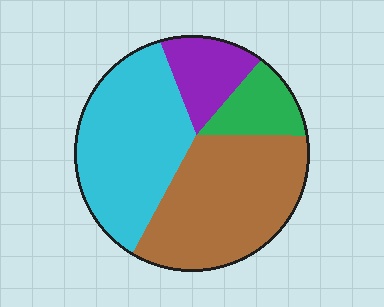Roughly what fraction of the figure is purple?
Purple covers 12% of the figure.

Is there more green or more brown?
Brown.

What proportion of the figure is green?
Green covers roughly 10% of the figure.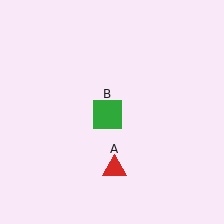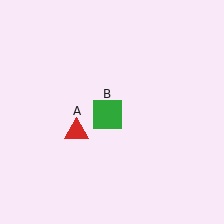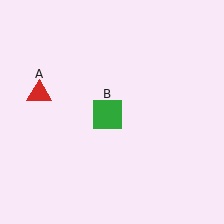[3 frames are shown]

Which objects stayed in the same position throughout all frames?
Green square (object B) remained stationary.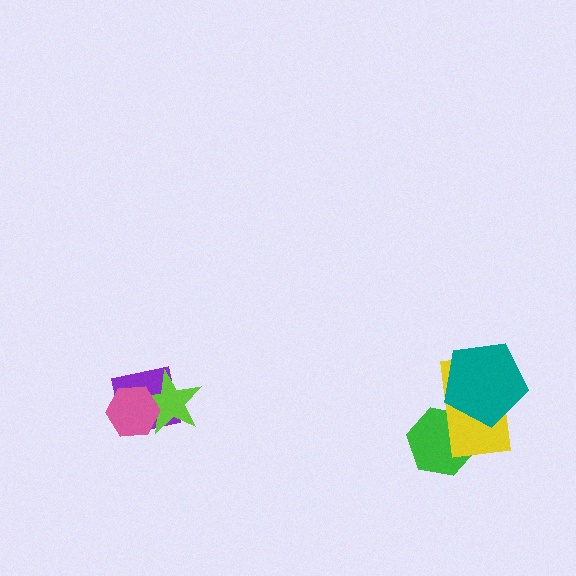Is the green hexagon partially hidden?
Yes, it is partially covered by another shape.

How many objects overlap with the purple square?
2 objects overlap with the purple square.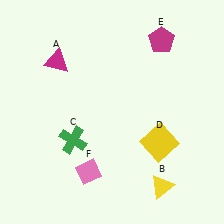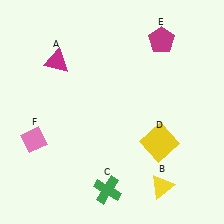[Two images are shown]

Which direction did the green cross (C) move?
The green cross (C) moved down.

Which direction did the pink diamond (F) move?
The pink diamond (F) moved left.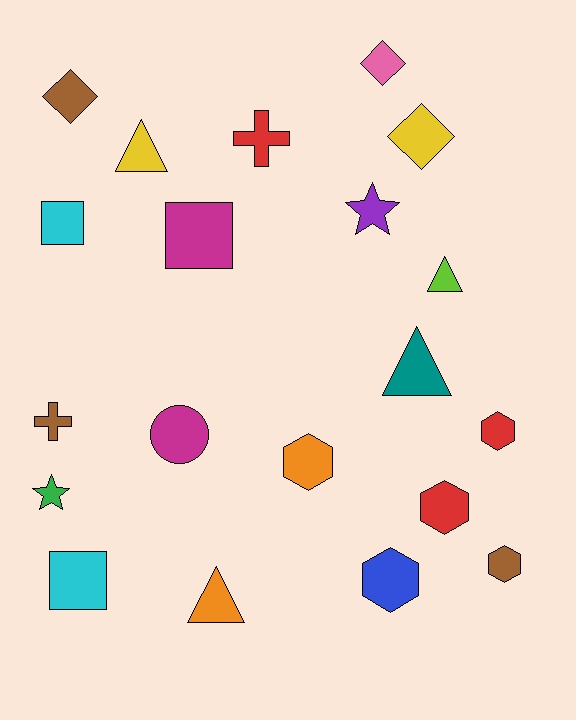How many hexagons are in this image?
There are 5 hexagons.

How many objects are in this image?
There are 20 objects.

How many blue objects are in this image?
There is 1 blue object.